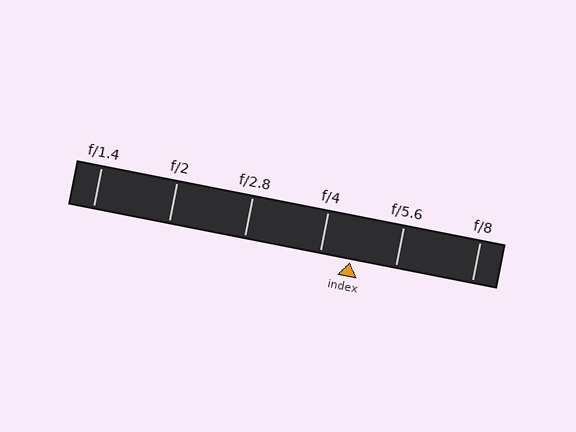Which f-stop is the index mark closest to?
The index mark is closest to f/4.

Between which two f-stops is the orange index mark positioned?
The index mark is between f/4 and f/5.6.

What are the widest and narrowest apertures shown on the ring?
The widest aperture shown is f/1.4 and the narrowest is f/8.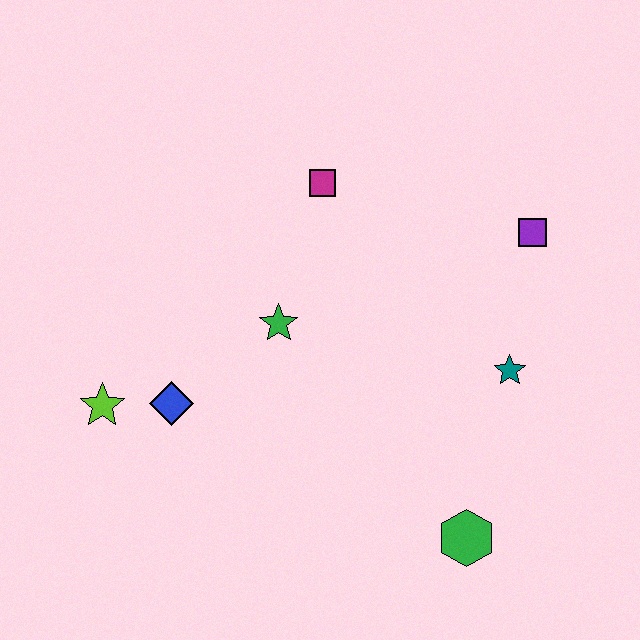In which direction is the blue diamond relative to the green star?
The blue diamond is to the left of the green star.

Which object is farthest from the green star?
The green hexagon is farthest from the green star.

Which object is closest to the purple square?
The teal star is closest to the purple square.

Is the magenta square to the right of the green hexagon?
No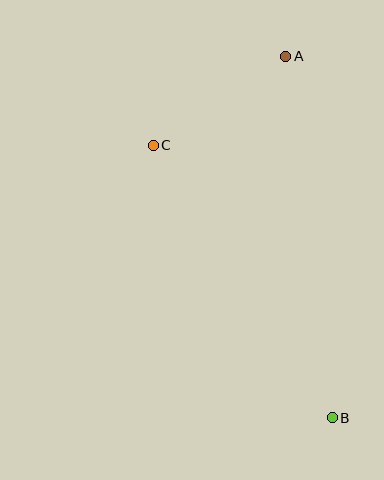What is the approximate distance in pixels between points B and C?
The distance between B and C is approximately 326 pixels.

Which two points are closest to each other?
Points A and C are closest to each other.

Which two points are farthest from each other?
Points A and B are farthest from each other.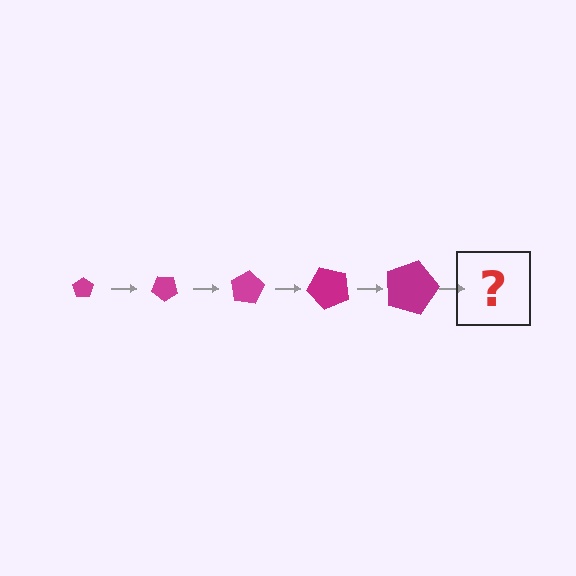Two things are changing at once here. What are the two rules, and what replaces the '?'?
The two rules are that the pentagon grows larger each step and it rotates 40 degrees each step. The '?' should be a pentagon, larger than the previous one and rotated 200 degrees from the start.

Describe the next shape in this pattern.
It should be a pentagon, larger than the previous one and rotated 200 degrees from the start.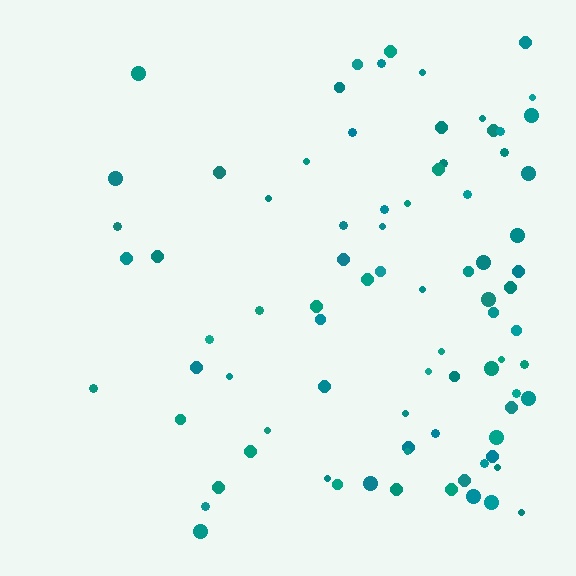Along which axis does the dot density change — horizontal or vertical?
Horizontal.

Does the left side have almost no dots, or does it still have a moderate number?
Still a moderate number, just noticeably fewer than the right.